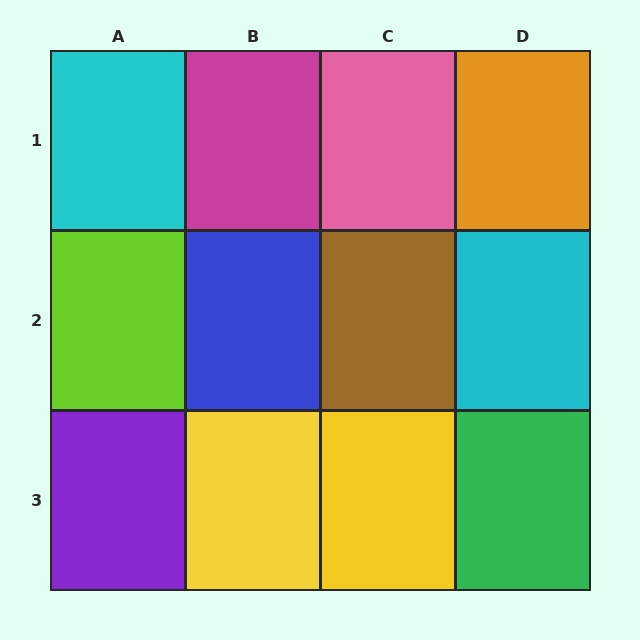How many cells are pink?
1 cell is pink.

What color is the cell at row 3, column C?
Yellow.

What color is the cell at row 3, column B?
Yellow.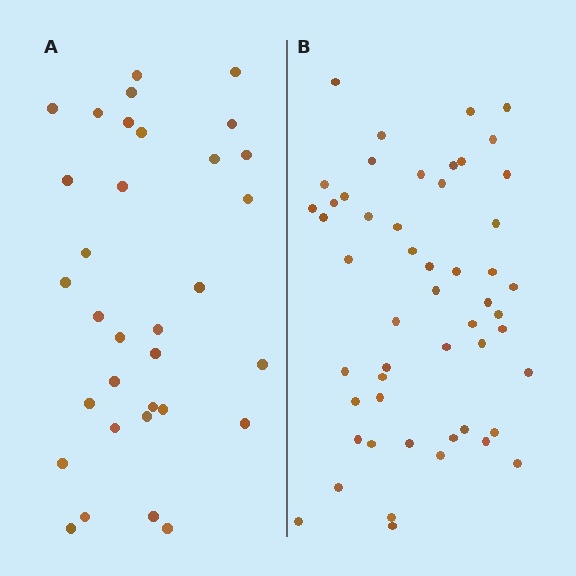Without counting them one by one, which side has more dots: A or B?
Region B (the right region) has more dots.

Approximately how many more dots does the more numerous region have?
Region B has approximately 20 more dots than region A.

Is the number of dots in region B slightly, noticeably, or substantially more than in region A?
Region B has substantially more. The ratio is roughly 1.6 to 1.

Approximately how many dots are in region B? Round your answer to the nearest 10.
About 50 dots. (The exact count is 52, which rounds to 50.)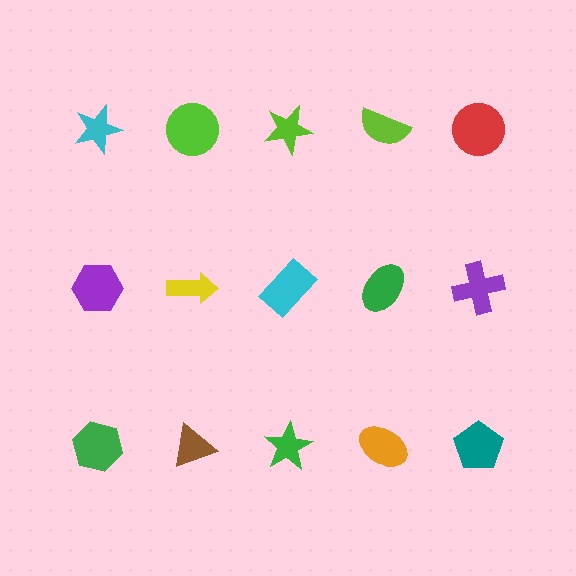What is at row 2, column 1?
A purple hexagon.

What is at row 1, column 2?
A lime circle.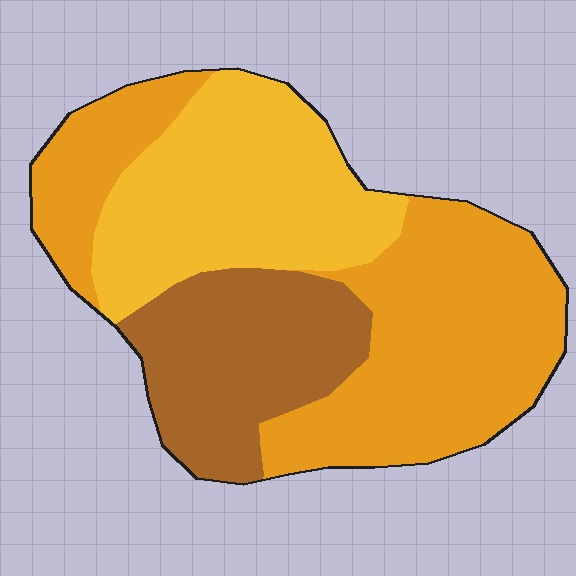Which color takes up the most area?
Orange, at roughly 45%.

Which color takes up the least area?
Brown, at roughly 25%.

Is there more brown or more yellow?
Yellow.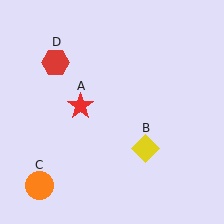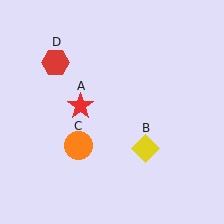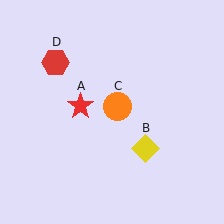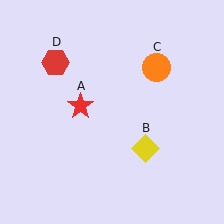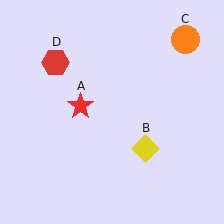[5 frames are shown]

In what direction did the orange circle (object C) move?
The orange circle (object C) moved up and to the right.